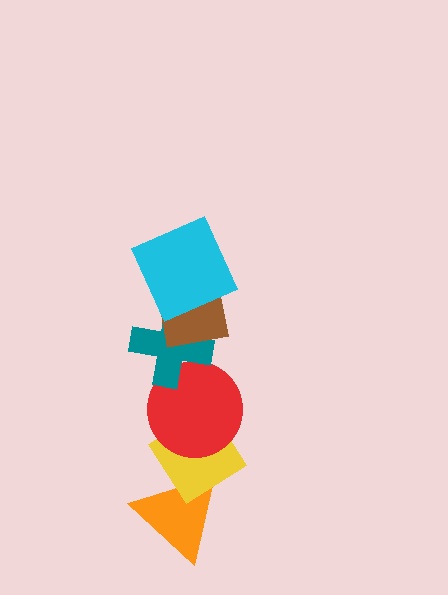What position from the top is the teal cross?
The teal cross is 3rd from the top.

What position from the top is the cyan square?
The cyan square is 1st from the top.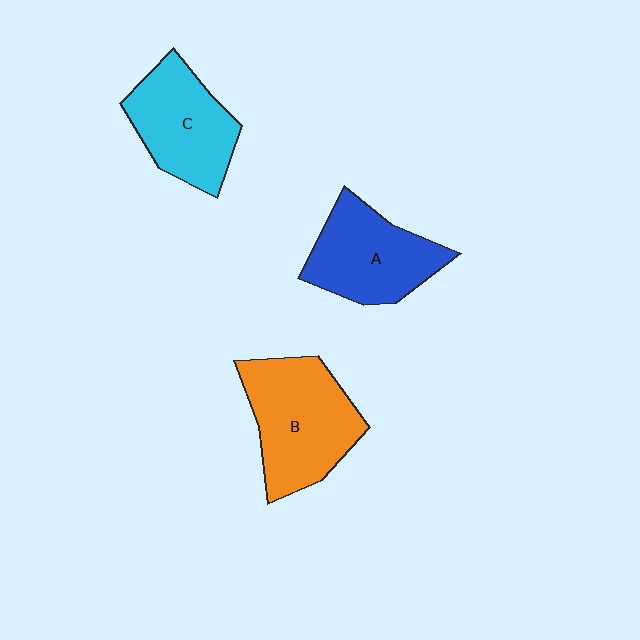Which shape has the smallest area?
Shape C (cyan).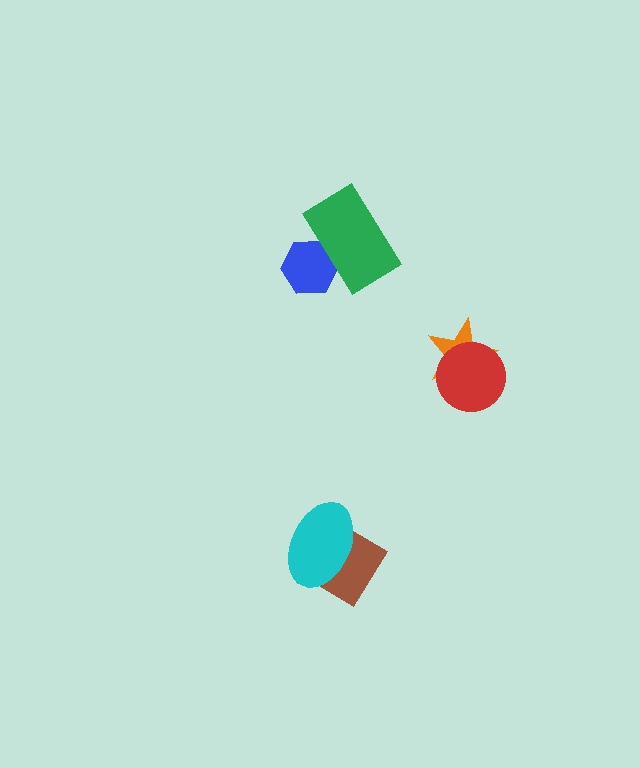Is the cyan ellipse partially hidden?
No, no other shape covers it.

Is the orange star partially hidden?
Yes, it is partially covered by another shape.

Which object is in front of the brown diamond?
The cyan ellipse is in front of the brown diamond.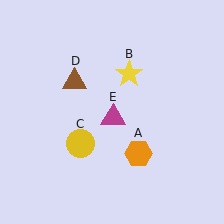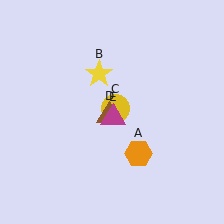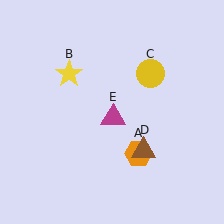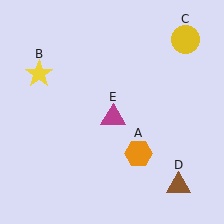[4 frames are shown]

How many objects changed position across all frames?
3 objects changed position: yellow star (object B), yellow circle (object C), brown triangle (object D).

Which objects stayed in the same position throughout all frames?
Orange hexagon (object A) and magenta triangle (object E) remained stationary.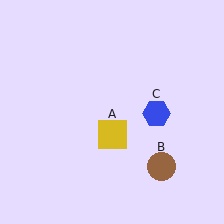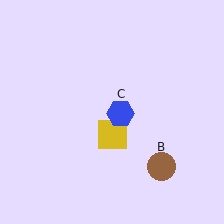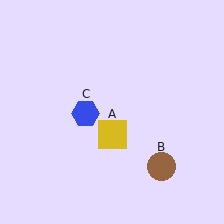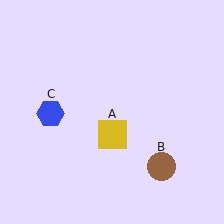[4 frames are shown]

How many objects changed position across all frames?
1 object changed position: blue hexagon (object C).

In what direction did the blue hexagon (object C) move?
The blue hexagon (object C) moved left.